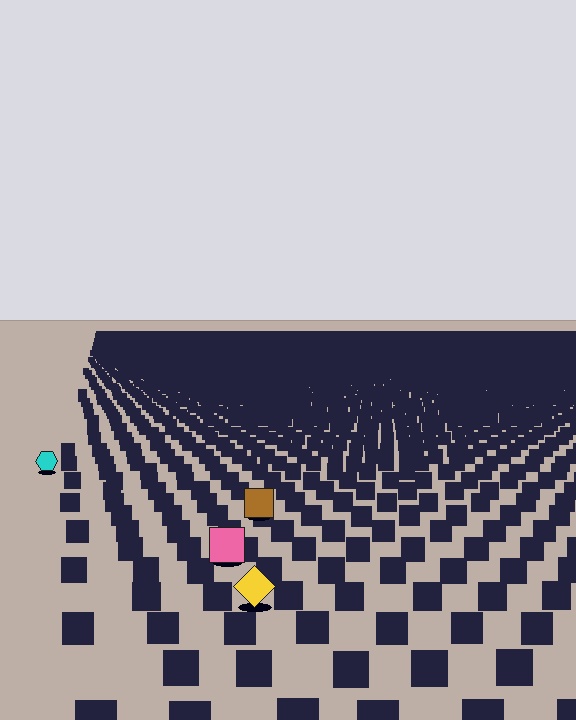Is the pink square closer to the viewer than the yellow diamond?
No. The yellow diamond is closer — you can tell from the texture gradient: the ground texture is coarser near it.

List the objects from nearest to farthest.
From nearest to farthest: the yellow diamond, the pink square, the brown square, the cyan hexagon.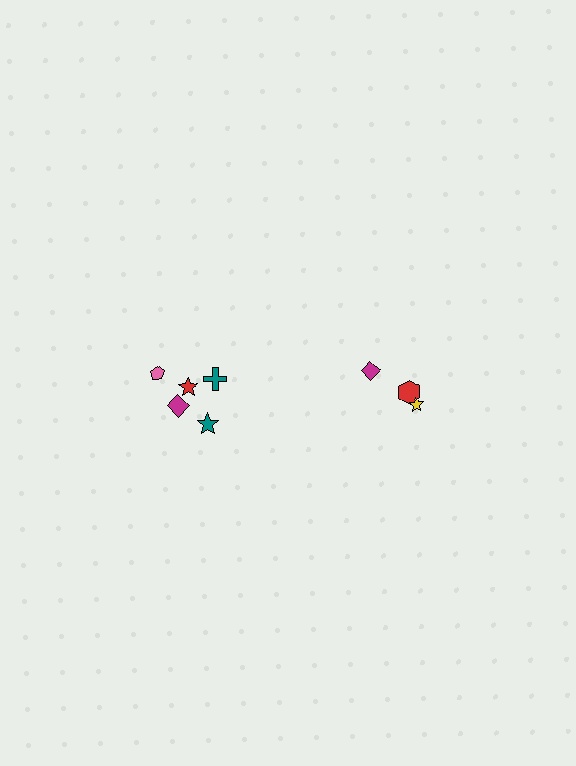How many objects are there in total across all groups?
There are 8 objects.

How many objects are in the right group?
There are 3 objects.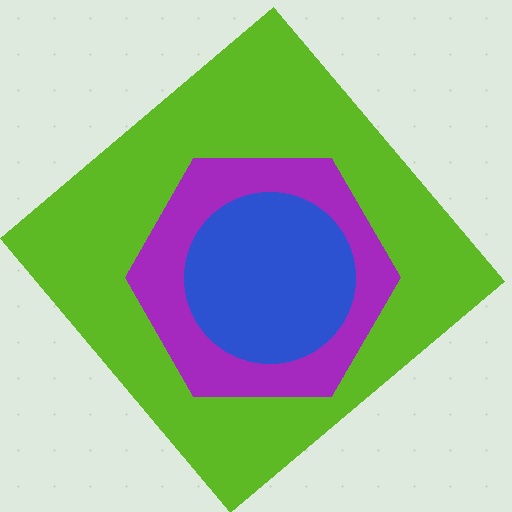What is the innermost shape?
The blue circle.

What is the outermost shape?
The lime diamond.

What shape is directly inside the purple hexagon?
The blue circle.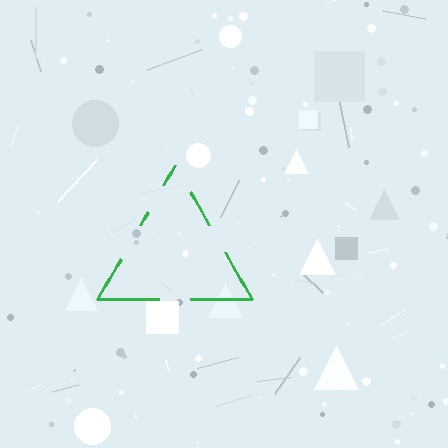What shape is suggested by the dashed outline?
The dashed outline suggests a triangle.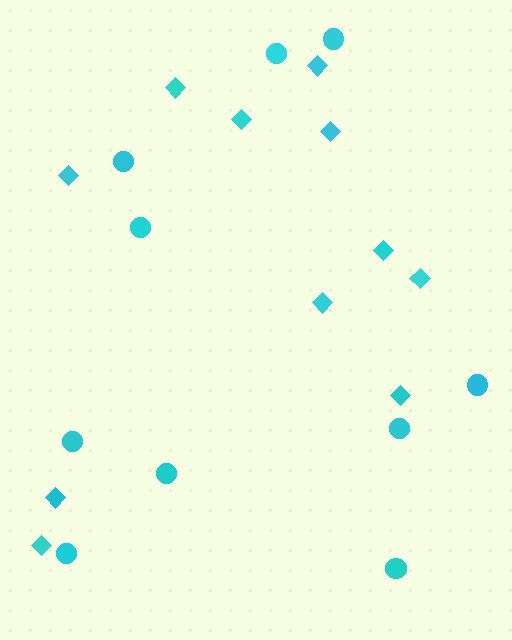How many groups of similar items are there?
There are 2 groups: one group of circles (10) and one group of diamonds (11).